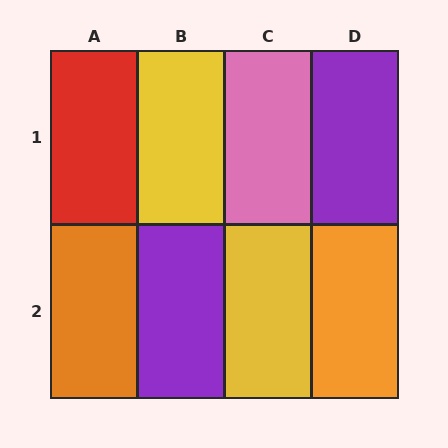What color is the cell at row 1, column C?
Pink.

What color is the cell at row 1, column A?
Red.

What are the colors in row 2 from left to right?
Orange, purple, yellow, orange.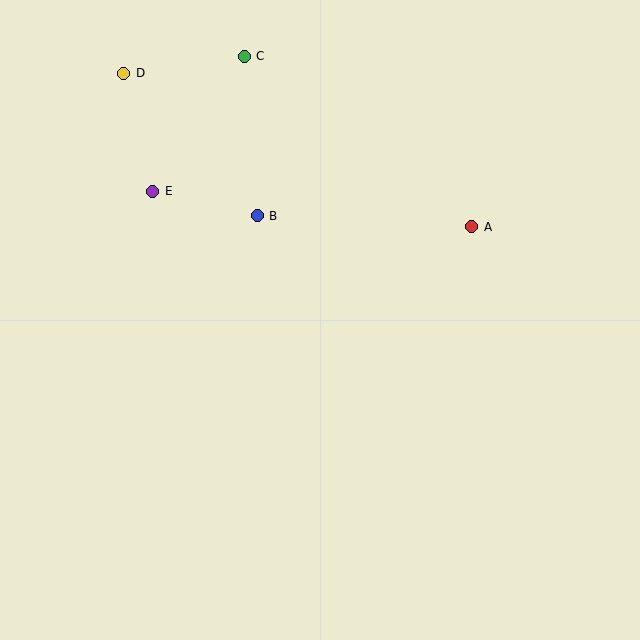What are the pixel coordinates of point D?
Point D is at (124, 73).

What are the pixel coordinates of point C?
Point C is at (244, 56).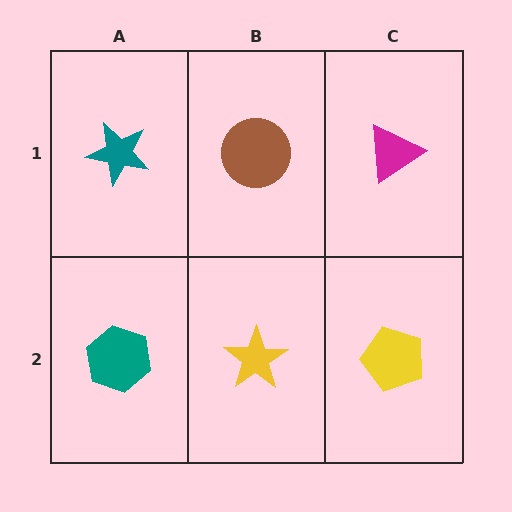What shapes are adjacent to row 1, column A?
A teal hexagon (row 2, column A), a brown circle (row 1, column B).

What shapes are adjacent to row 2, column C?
A magenta triangle (row 1, column C), a yellow star (row 2, column B).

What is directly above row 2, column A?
A teal star.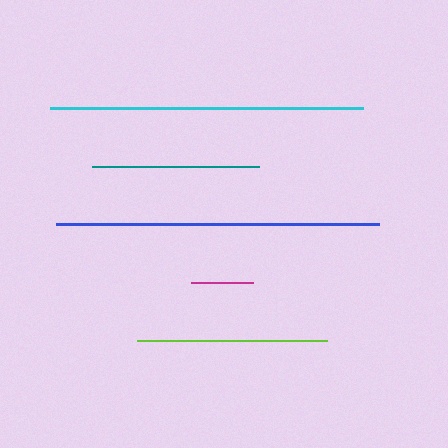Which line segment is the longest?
The blue line is the longest at approximately 323 pixels.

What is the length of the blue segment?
The blue segment is approximately 323 pixels long.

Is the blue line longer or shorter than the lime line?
The blue line is longer than the lime line.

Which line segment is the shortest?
The magenta line is the shortest at approximately 62 pixels.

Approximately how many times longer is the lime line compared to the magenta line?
The lime line is approximately 3.1 times the length of the magenta line.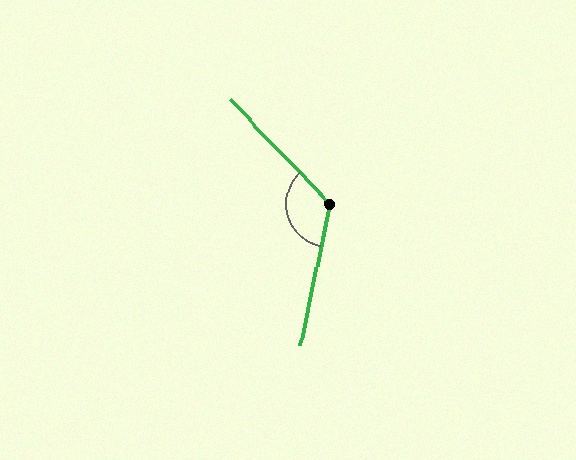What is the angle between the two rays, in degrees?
Approximately 124 degrees.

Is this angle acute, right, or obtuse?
It is obtuse.